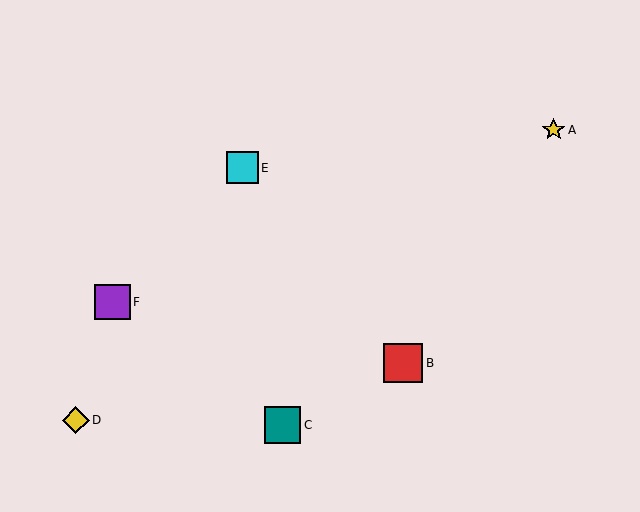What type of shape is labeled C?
Shape C is a teal square.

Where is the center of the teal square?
The center of the teal square is at (282, 425).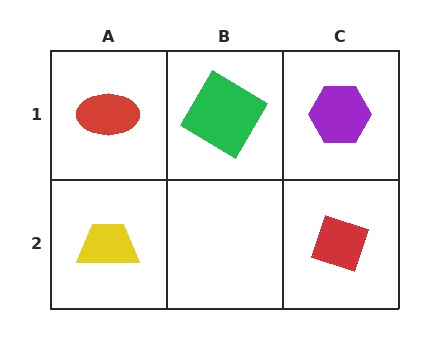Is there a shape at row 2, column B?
No, that cell is empty.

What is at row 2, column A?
A yellow trapezoid.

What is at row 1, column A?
A red ellipse.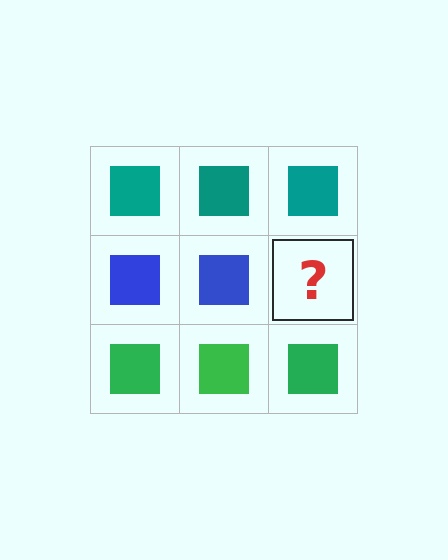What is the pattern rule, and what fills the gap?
The rule is that each row has a consistent color. The gap should be filled with a blue square.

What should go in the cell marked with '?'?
The missing cell should contain a blue square.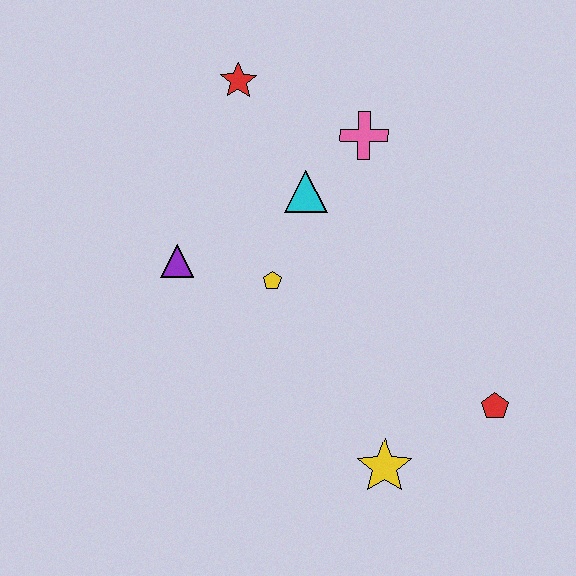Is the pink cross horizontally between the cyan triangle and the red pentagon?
Yes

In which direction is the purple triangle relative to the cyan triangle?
The purple triangle is to the left of the cyan triangle.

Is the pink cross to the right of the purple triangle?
Yes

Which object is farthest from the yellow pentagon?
The red pentagon is farthest from the yellow pentagon.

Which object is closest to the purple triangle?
The yellow pentagon is closest to the purple triangle.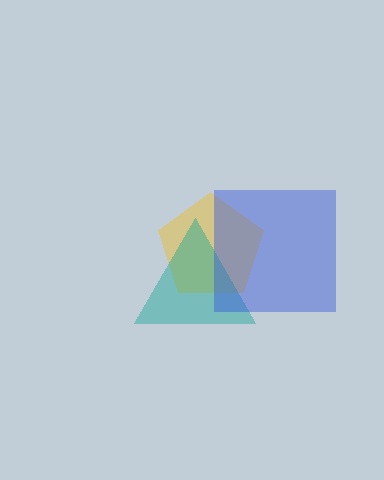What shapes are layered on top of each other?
The layered shapes are: a yellow pentagon, a teal triangle, a blue square.